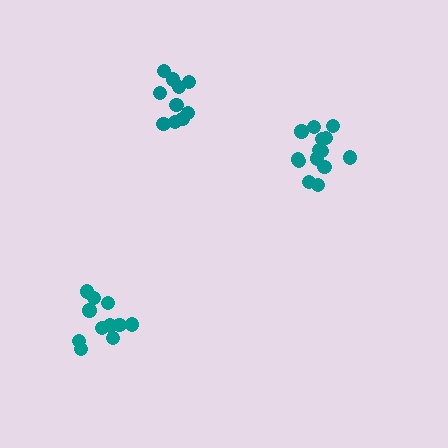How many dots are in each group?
Group 1: 10 dots, Group 2: 11 dots, Group 3: 14 dots (35 total).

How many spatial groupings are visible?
There are 3 spatial groupings.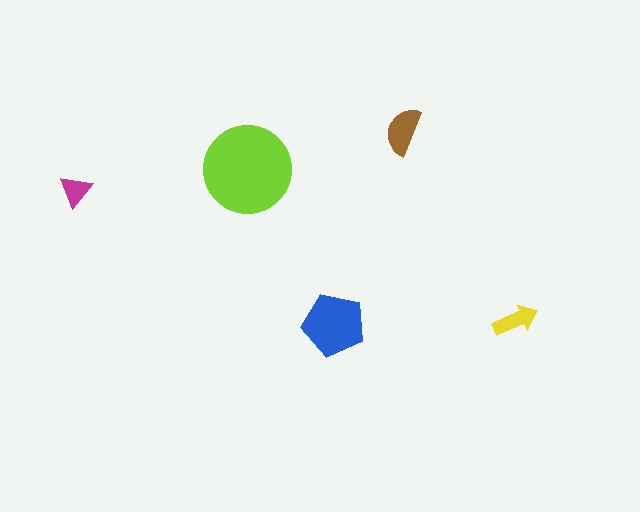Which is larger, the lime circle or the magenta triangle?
The lime circle.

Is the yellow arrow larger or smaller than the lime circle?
Smaller.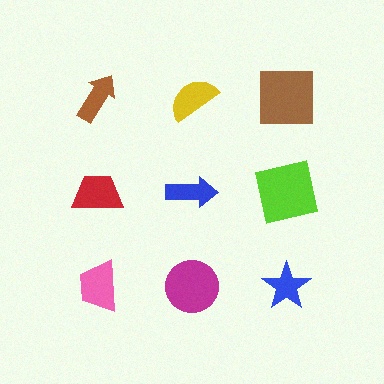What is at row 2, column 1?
A red trapezoid.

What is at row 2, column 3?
A lime square.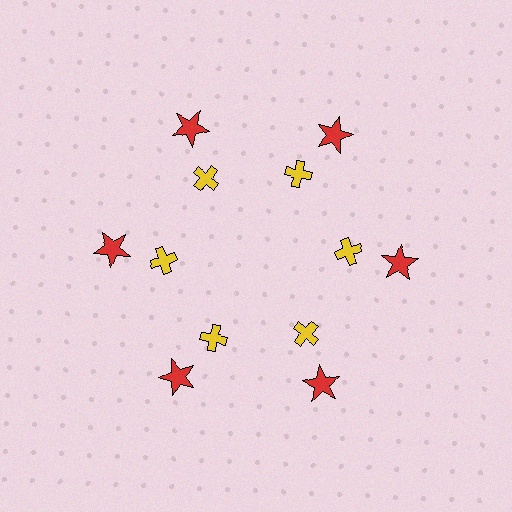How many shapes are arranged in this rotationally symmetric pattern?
There are 12 shapes, arranged in 6 groups of 2.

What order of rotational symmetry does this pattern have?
This pattern has 6-fold rotational symmetry.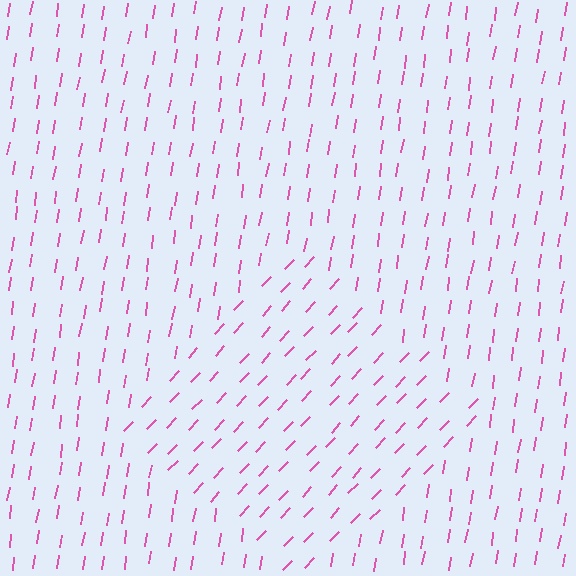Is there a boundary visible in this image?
Yes, there is a texture boundary formed by a change in line orientation.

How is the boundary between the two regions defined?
The boundary is defined purely by a change in line orientation (approximately 34 degrees difference). All lines are the same color and thickness.